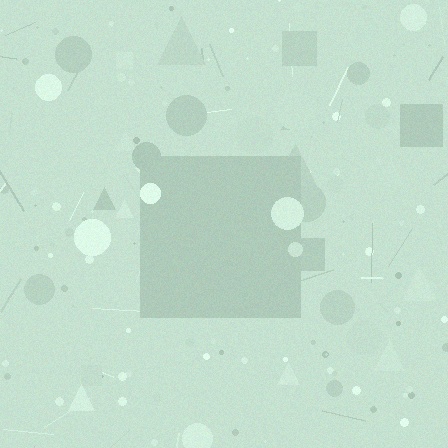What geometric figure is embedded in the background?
A square is embedded in the background.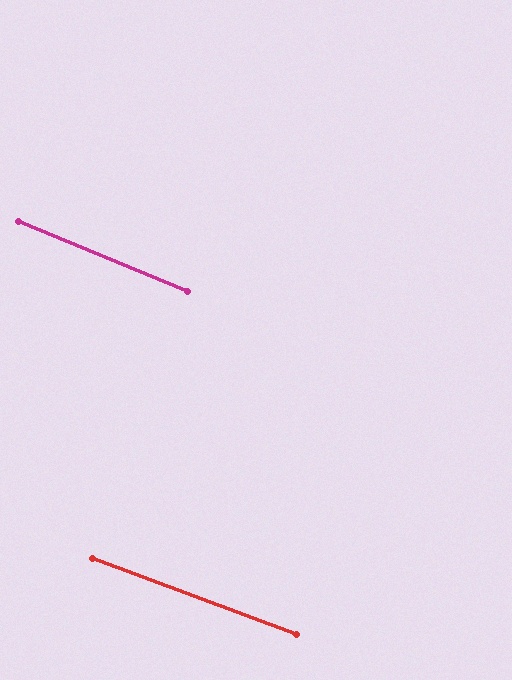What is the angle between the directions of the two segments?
Approximately 2 degrees.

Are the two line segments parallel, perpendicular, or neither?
Parallel — their directions differ by only 1.9°.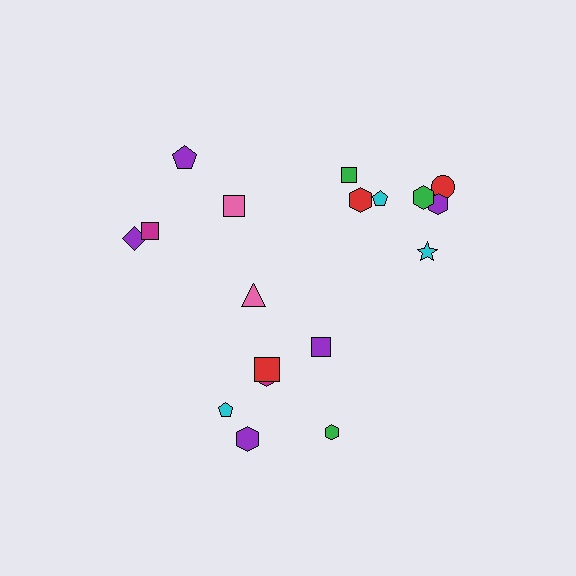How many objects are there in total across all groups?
There are 18 objects.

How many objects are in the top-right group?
There are 7 objects.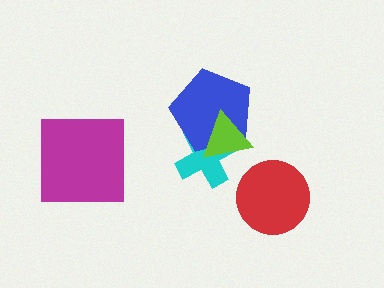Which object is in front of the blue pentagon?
The lime triangle is in front of the blue pentagon.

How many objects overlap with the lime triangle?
2 objects overlap with the lime triangle.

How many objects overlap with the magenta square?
0 objects overlap with the magenta square.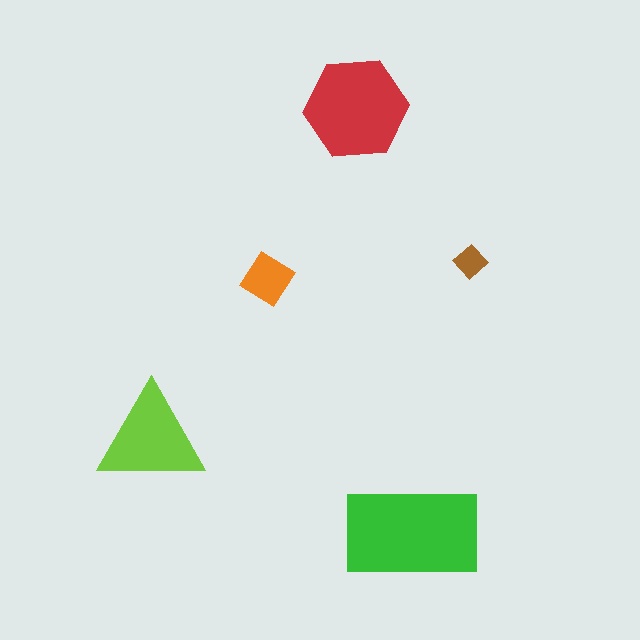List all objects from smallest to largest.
The brown diamond, the orange diamond, the lime triangle, the red hexagon, the green rectangle.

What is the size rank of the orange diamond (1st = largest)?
4th.